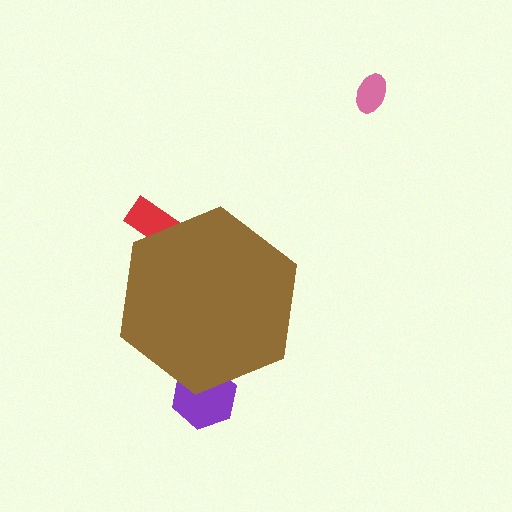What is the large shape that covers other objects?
A brown hexagon.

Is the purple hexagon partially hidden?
Yes, the purple hexagon is partially hidden behind the brown hexagon.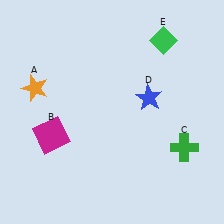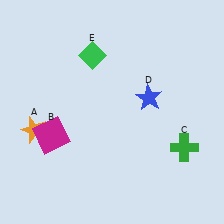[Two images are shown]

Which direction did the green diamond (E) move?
The green diamond (E) moved left.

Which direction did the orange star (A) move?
The orange star (A) moved down.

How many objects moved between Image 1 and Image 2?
2 objects moved between the two images.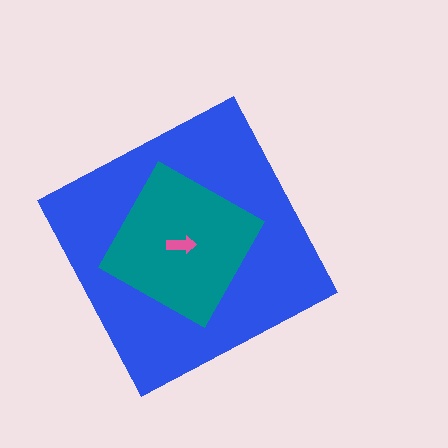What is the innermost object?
The pink arrow.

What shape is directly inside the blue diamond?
The teal square.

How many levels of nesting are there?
3.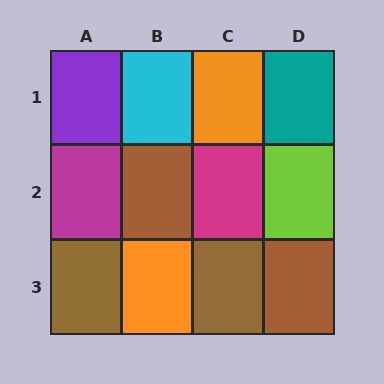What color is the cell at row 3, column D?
Brown.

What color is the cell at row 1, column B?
Cyan.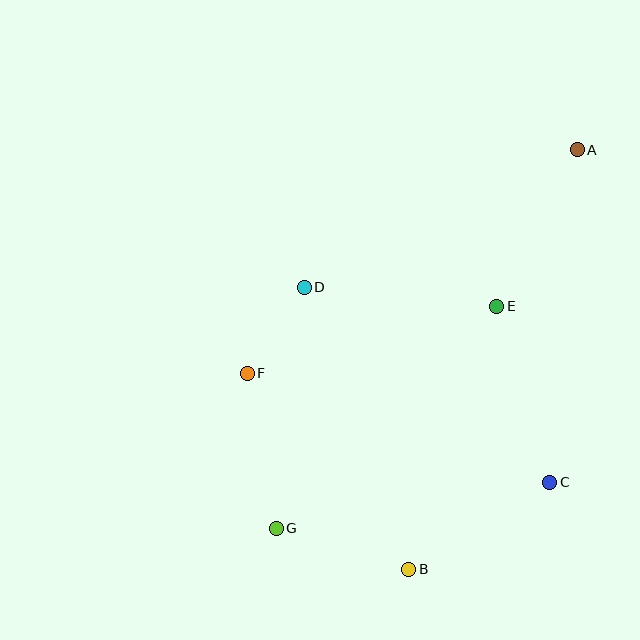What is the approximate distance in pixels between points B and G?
The distance between B and G is approximately 139 pixels.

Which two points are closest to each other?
Points D and F are closest to each other.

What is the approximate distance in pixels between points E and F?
The distance between E and F is approximately 258 pixels.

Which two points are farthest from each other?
Points A and G are farthest from each other.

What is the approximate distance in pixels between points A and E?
The distance between A and E is approximately 176 pixels.